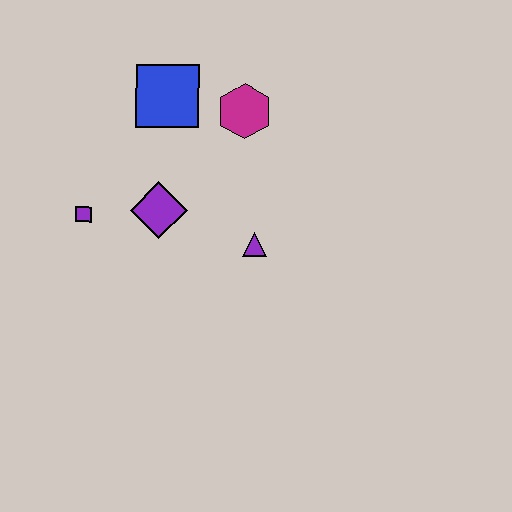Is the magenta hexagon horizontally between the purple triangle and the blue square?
Yes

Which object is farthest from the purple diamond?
The magenta hexagon is farthest from the purple diamond.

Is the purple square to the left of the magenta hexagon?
Yes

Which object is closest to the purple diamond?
The purple square is closest to the purple diamond.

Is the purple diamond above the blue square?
No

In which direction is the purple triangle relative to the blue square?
The purple triangle is below the blue square.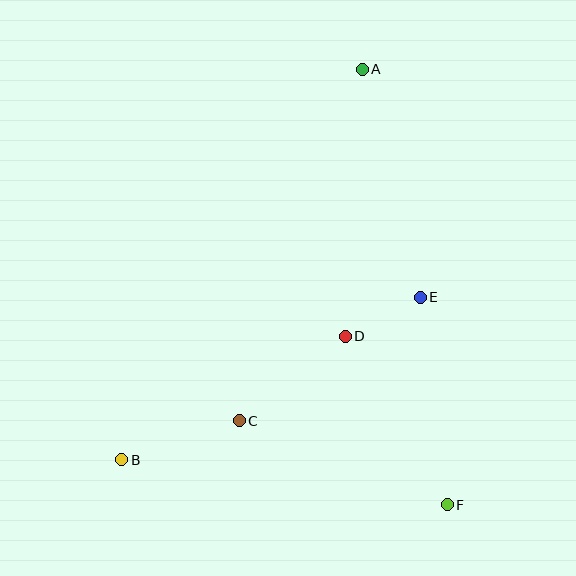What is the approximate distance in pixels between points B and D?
The distance between B and D is approximately 256 pixels.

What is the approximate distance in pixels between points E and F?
The distance between E and F is approximately 210 pixels.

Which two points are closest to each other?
Points D and E are closest to each other.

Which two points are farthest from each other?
Points A and B are farthest from each other.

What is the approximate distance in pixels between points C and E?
The distance between C and E is approximately 219 pixels.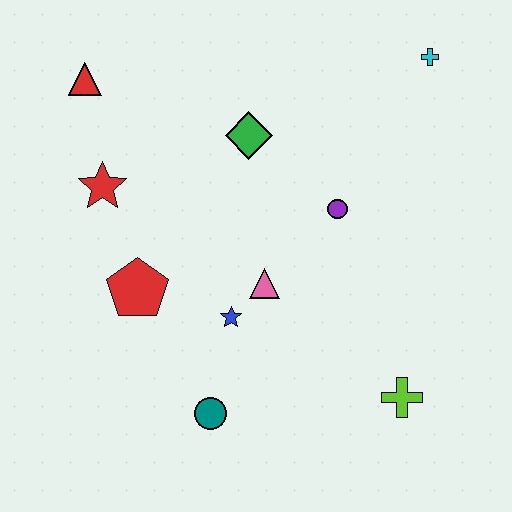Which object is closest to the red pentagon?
The blue star is closest to the red pentagon.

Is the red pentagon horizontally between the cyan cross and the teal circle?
No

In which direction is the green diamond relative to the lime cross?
The green diamond is above the lime cross.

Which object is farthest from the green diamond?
The lime cross is farthest from the green diamond.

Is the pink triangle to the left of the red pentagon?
No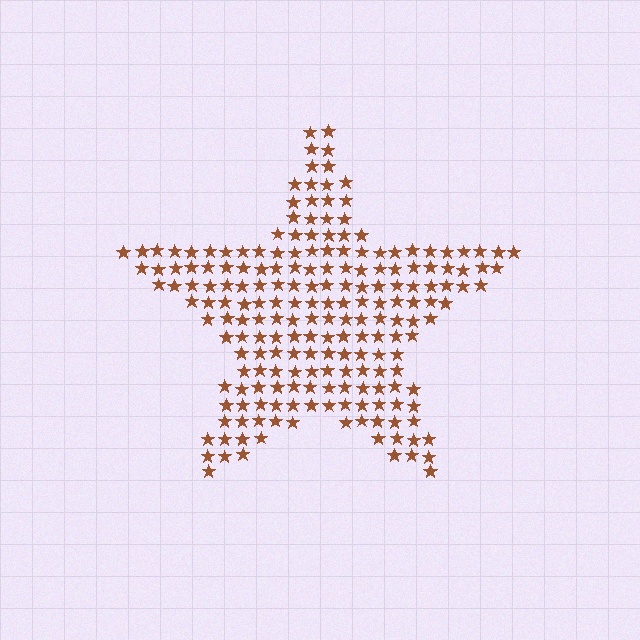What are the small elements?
The small elements are stars.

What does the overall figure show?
The overall figure shows a star.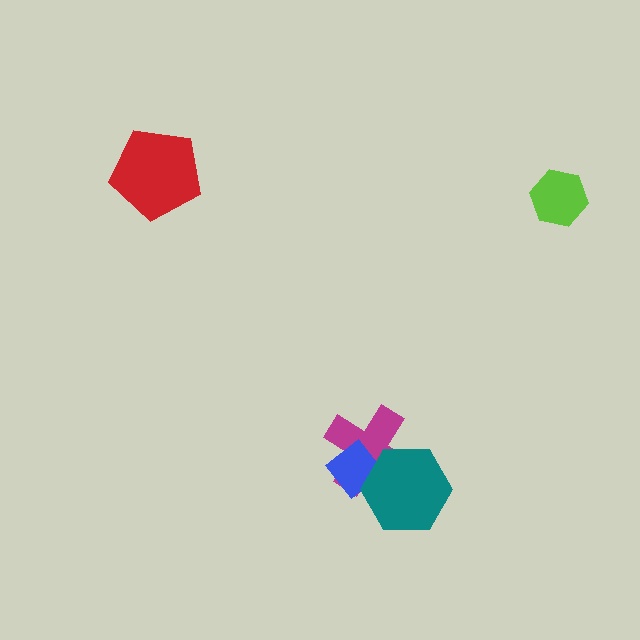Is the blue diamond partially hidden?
Yes, it is partially covered by another shape.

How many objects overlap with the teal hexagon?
2 objects overlap with the teal hexagon.